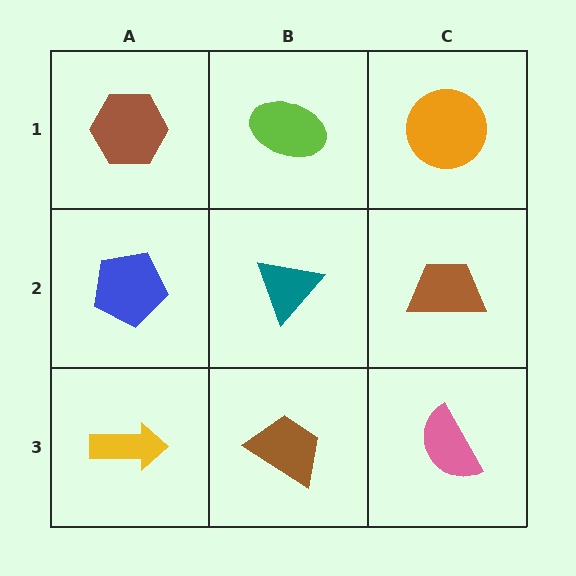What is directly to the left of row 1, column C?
A lime ellipse.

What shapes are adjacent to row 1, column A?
A blue pentagon (row 2, column A), a lime ellipse (row 1, column B).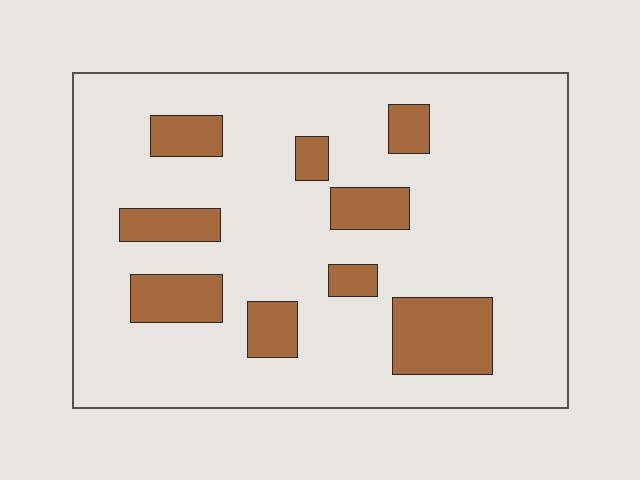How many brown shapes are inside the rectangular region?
9.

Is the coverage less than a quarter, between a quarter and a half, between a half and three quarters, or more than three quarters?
Less than a quarter.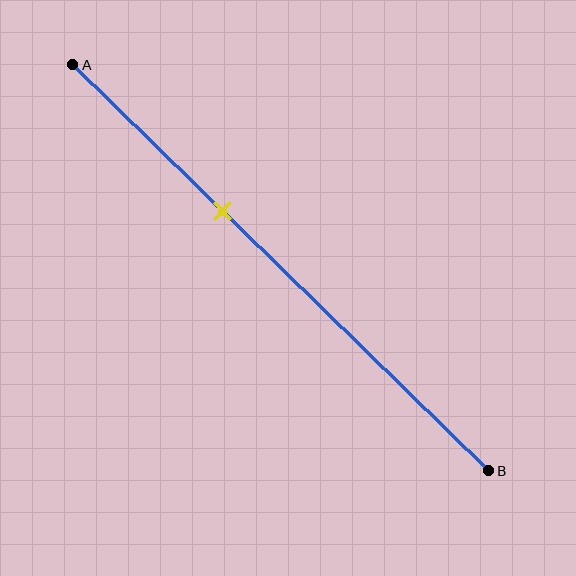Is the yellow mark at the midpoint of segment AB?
No, the mark is at about 35% from A, not at the 50% midpoint.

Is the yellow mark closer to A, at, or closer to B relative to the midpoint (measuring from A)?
The yellow mark is closer to point A than the midpoint of segment AB.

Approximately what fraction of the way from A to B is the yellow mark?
The yellow mark is approximately 35% of the way from A to B.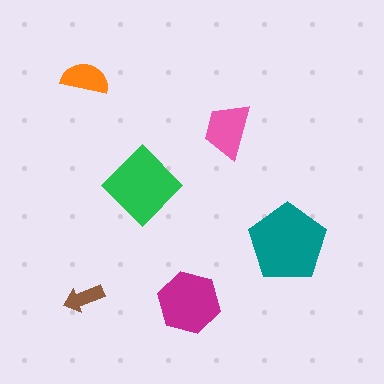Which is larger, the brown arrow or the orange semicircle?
The orange semicircle.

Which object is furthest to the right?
The teal pentagon is rightmost.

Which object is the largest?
The teal pentagon.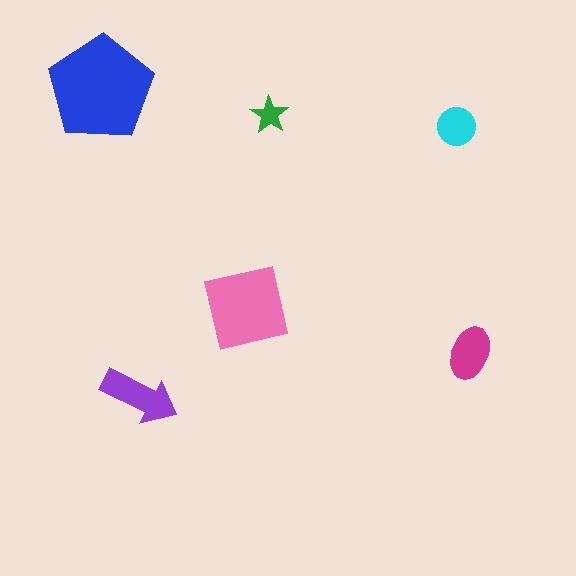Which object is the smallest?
The green star.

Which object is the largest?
The blue pentagon.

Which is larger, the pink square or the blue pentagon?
The blue pentagon.